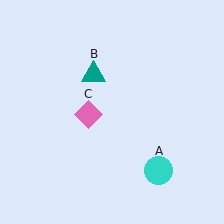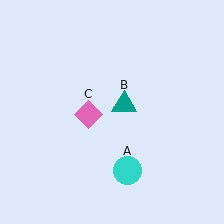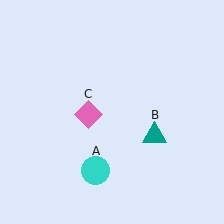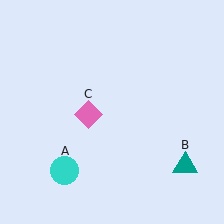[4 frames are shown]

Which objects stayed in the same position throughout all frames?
Pink diamond (object C) remained stationary.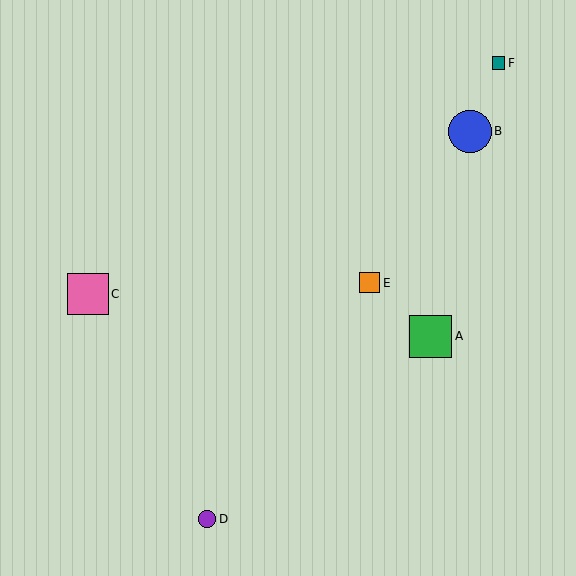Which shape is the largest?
The green square (labeled A) is the largest.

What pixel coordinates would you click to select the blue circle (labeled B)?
Click at (470, 131) to select the blue circle B.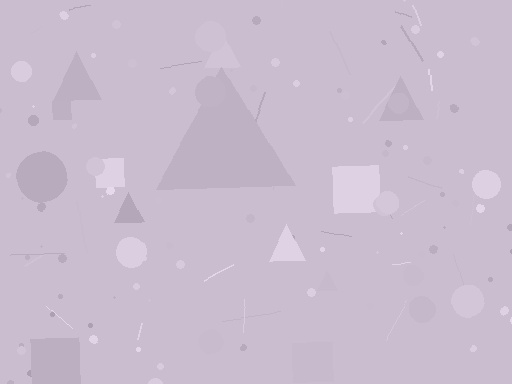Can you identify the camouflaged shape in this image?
The camouflaged shape is a triangle.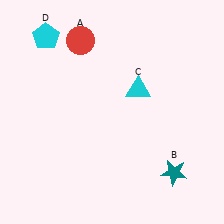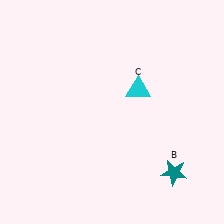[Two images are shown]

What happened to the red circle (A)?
The red circle (A) was removed in Image 2. It was in the top-left area of Image 1.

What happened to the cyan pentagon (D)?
The cyan pentagon (D) was removed in Image 2. It was in the top-left area of Image 1.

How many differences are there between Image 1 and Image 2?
There are 2 differences between the two images.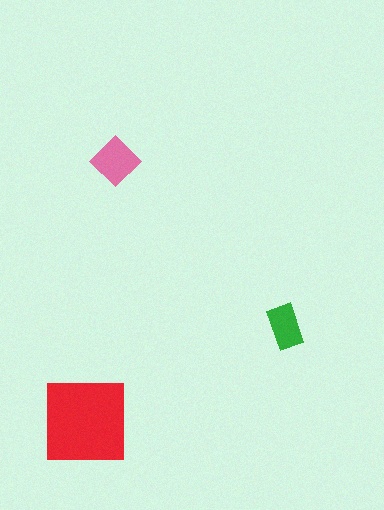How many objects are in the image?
There are 3 objects in the image.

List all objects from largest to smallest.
The red square, the pink diamond, the green rectangle.